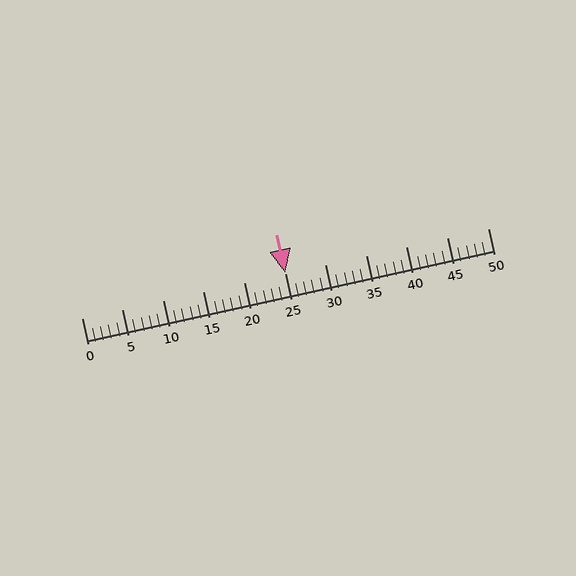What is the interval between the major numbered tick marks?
The major tick marks are spaced 5 units apart.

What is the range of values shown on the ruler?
The ruler shows values from 0 to 50.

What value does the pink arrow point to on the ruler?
The pink arrow points to approximately 25.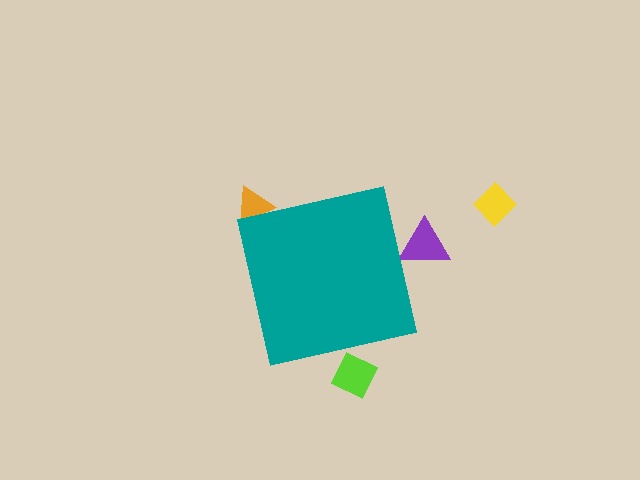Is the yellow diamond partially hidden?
No, the yellow diamond is fully visible.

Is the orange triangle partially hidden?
Yes, the orange triangle is partially hidden behind the teal square.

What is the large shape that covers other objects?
A teal square.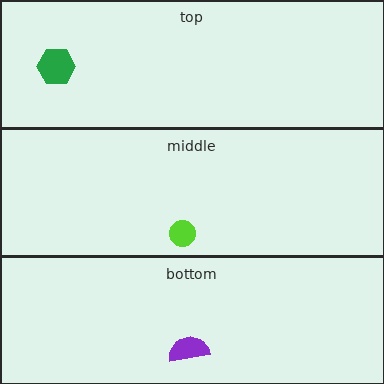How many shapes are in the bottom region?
1.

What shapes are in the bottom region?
The purple semicircle.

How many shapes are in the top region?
1.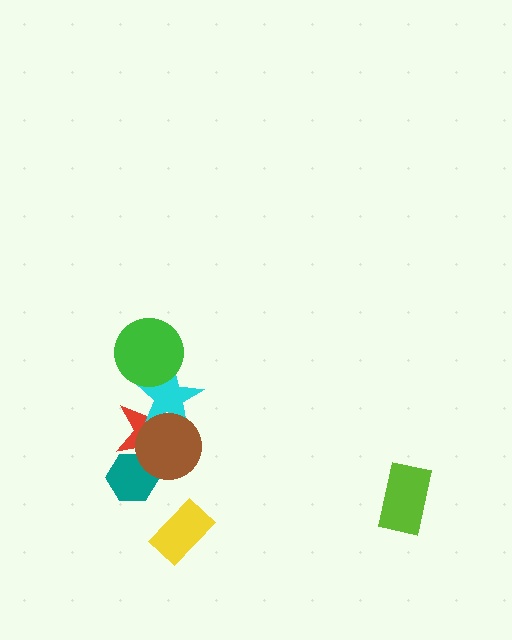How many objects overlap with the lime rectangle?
0 objects overlap with the lime rectangle.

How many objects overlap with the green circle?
1 object overlaps with the green circle.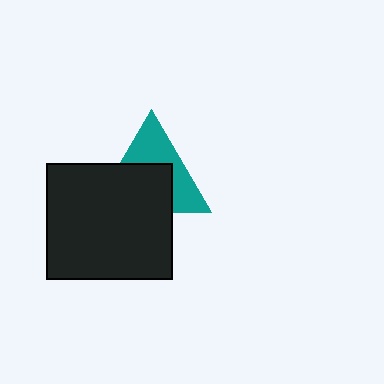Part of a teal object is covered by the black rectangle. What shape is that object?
It is a triangle.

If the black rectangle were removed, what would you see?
You would see the complete teal triangle.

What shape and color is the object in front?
The object in front is a black rectangle.